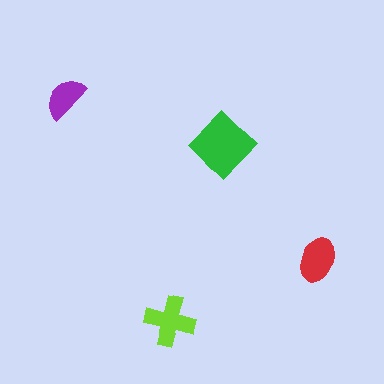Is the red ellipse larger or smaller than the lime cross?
Smaller.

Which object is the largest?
The green diamond.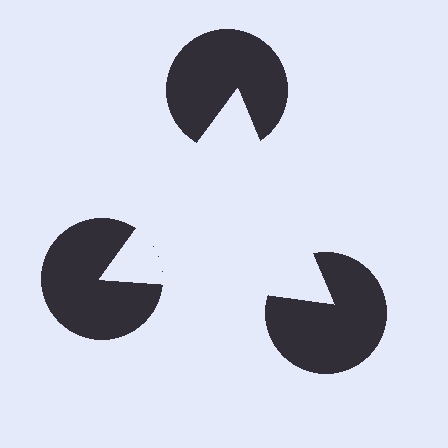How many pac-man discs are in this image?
There are 3 — one at each vertex of the illusory triangle.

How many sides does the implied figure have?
3 sides.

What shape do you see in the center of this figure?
An illusory triangle — its edges are inferred from the aligned wedge cuts in the pac-man discs, not physically drawn.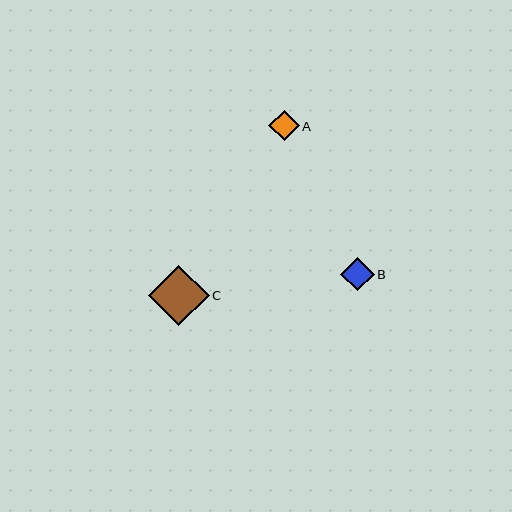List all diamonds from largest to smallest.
From largest to smallest: C, B, A.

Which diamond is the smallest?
Diamond A is the smallest with a size of approximately 30 pixels.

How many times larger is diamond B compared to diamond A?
Diamond B is approximately 1.1 times the size of diamond A.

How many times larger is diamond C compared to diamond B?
Diamond C is approximately 1.8 times the size of diamond B.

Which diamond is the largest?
Diamond C is the largest with a size of approximately 60 pixels.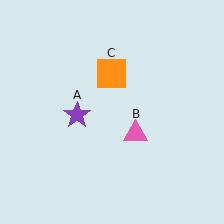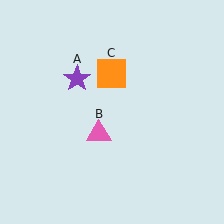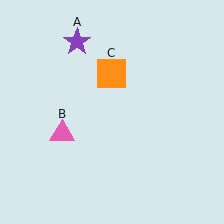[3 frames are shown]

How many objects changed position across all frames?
2 objects changed position: purple star (object A), pink triangle (object B).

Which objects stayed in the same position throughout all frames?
Orange square (object C) remained stationary.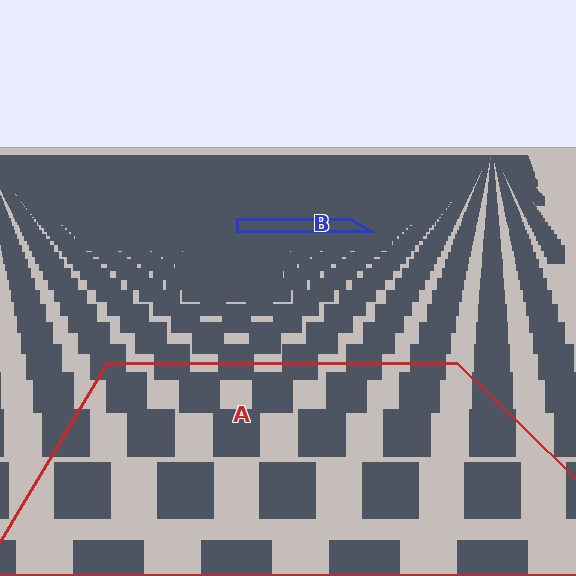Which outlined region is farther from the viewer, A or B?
Region B is farther from the viewer — the texture elements inside it appear smaller and more densely packed.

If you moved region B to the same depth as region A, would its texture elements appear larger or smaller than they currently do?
They would appear larger. At a closer depth, the same texture elements are projected at a bigger on-screen size.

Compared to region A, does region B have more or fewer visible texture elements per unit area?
Region B has more texture elements per unit area — they are packed more densely because it is farther away.